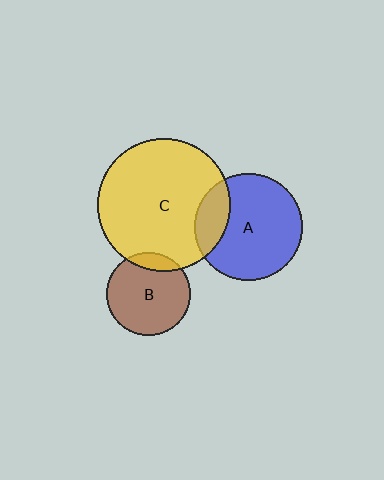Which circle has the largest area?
Circle C (yellow).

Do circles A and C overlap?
Yes.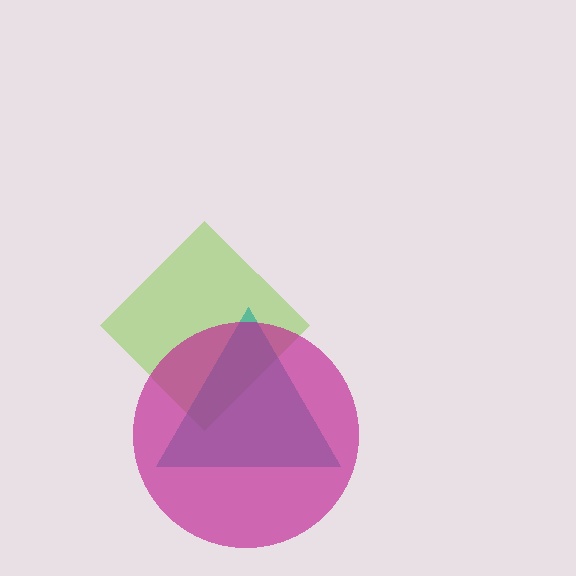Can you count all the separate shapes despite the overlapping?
Yes, there are 3 separate shapes.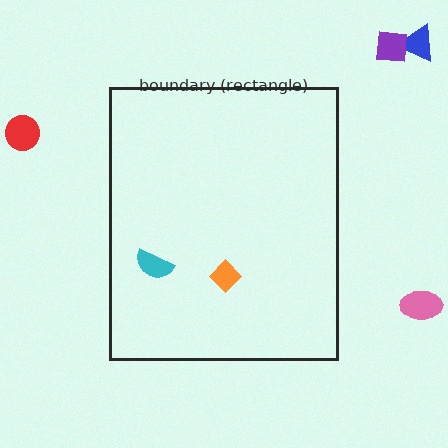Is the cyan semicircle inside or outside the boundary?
Inside.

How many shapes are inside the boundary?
2 inside, 4 outside.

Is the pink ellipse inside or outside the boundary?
Outside.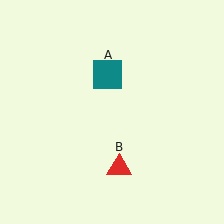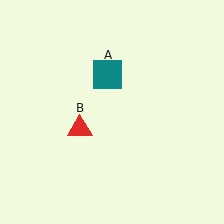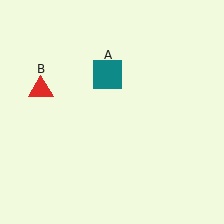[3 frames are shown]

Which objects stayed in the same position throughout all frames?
Teal square (object A) remained stationary.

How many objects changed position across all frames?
1 object changed position: red triangle (object B).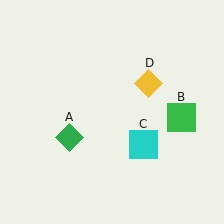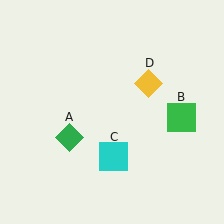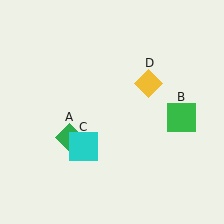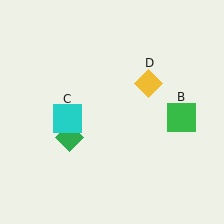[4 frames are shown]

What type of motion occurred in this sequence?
The cyan square (object C) rotated clockwise around the center of the scene.